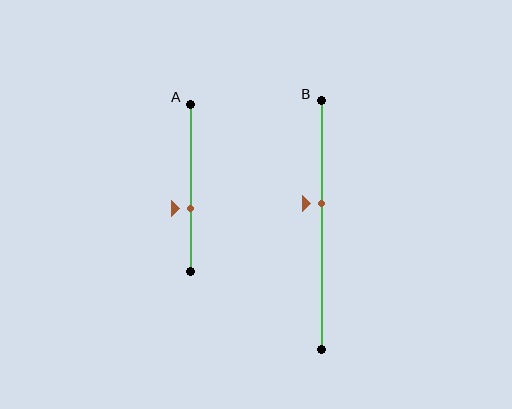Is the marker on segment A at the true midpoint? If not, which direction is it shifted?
No, the marker on segment A is shifted downward by about 12% of the segment length.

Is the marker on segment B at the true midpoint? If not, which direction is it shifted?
No, the marker on segment B is shifted upward by about 8% of the segment length.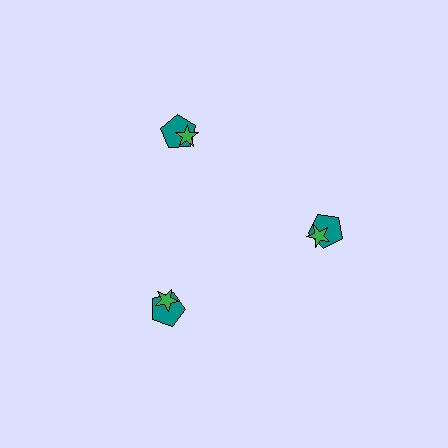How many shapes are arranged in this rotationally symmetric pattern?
There are 6 shapes, arranged in 3 groups of 2.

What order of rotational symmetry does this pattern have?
This pattern has 3-fold rotational symmetry.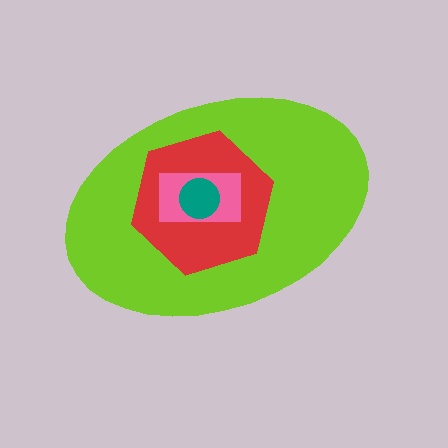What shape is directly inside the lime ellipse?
The red hexagon.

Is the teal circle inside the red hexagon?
Yes.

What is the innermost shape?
The teal circle.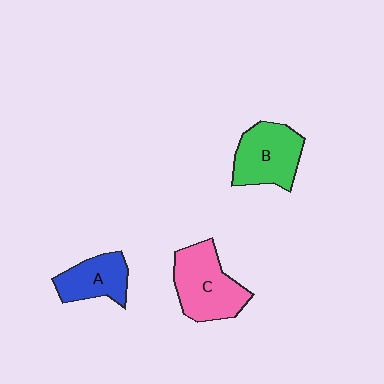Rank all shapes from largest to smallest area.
From largest to smallest: C (pink), B (green), A (blue).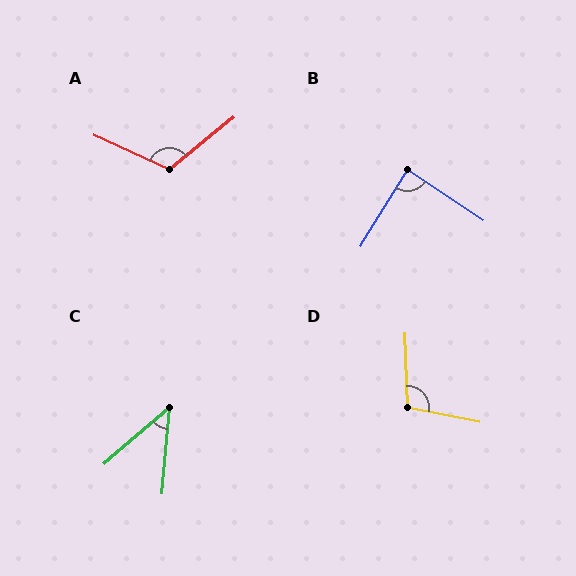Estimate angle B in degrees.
Approximately 88 degrees.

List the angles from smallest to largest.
C (44°), B (88°), D (103°), A (116°).